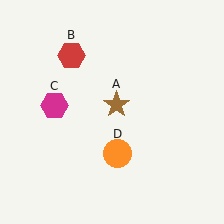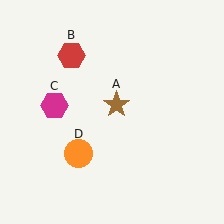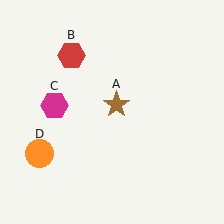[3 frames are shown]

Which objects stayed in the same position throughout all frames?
Brown star (object A) and red hexagon (object B) and magenta hexagon (object C) remained stationary.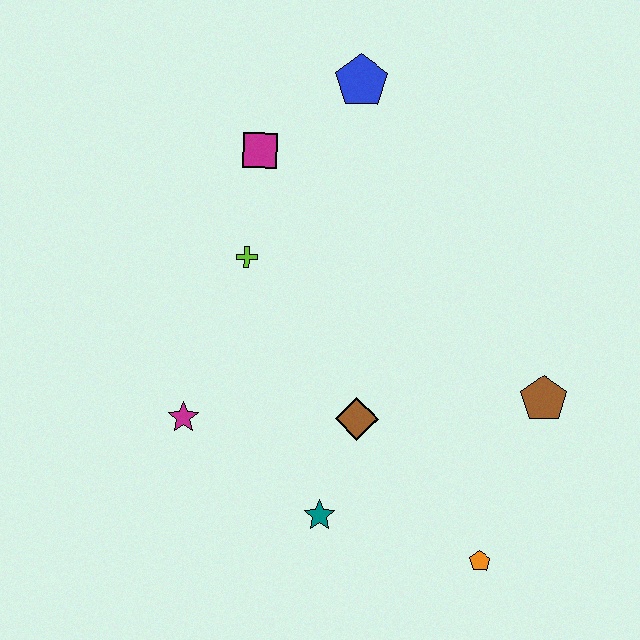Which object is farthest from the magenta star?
The blue pentagon is farthest from the magenta star.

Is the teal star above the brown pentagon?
No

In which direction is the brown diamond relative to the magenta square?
The brown diamond is below the magenta square.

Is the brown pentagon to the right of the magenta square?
Yes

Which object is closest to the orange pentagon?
The teal star is closest to the orange pentagon.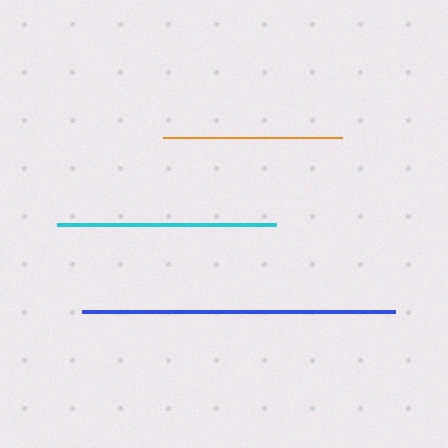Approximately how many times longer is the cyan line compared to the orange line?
The cyan line is approximately 1.2 times the length of the orange line.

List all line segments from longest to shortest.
From longest to shortest: blue, cyan, orange.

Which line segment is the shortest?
The orange line is the shortest at approximately 179 pixels.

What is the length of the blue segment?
The blue segment is approximately 313 pixels long.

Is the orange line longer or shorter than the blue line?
The blue line is longer than the orange line.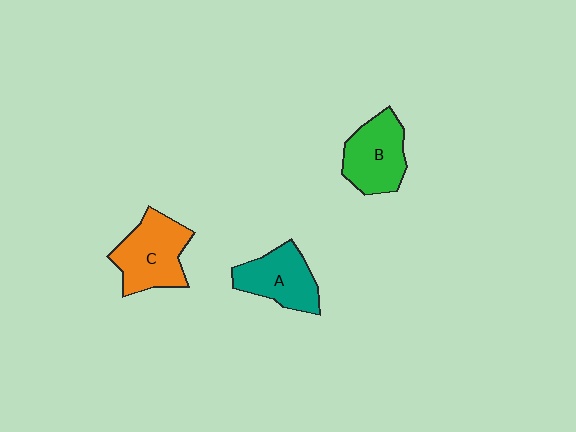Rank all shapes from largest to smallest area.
From largest to smallest: C (orange), B (green), A (teal).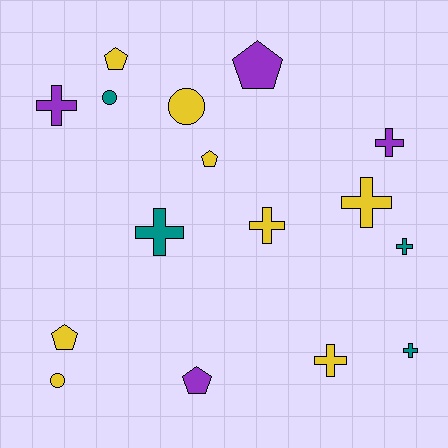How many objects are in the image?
There are 16 objects.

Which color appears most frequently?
Yellow, with 8 objects.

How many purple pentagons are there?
There are 2 purple pentagons.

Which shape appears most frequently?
Cross, with 8 objects.